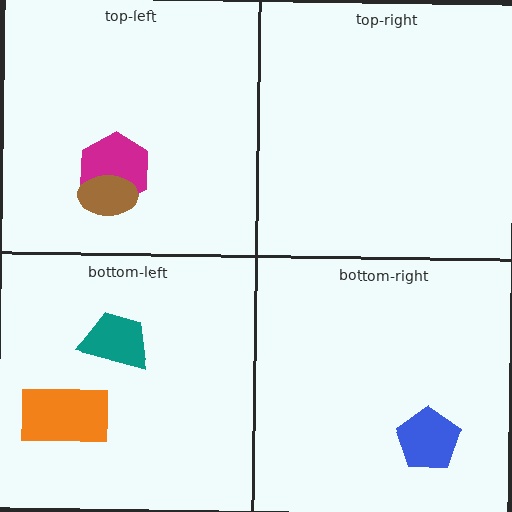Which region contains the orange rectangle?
The bottom-left region.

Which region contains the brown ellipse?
The top-left region.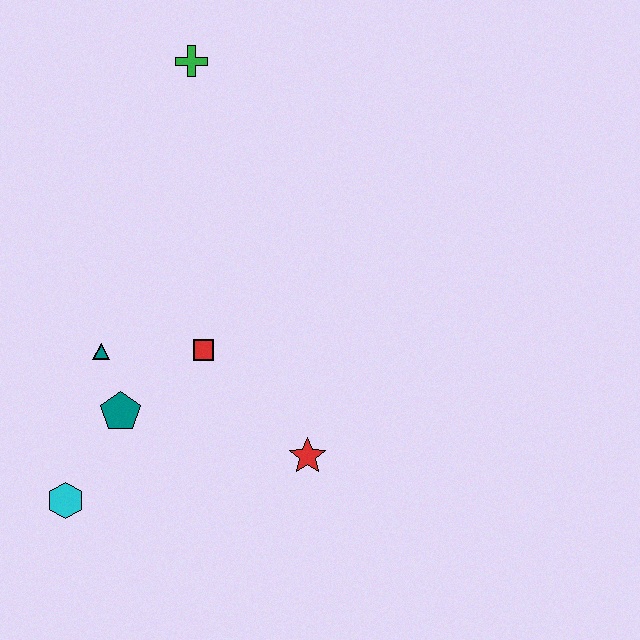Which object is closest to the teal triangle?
The teal pentagon is closest to the teal triangle.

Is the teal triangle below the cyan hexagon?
No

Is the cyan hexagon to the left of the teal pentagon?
Yes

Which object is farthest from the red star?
The green cross is farthest from the red star.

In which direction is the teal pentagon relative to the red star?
The teal pentagon is to the left of the red star.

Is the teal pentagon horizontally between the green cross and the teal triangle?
Yes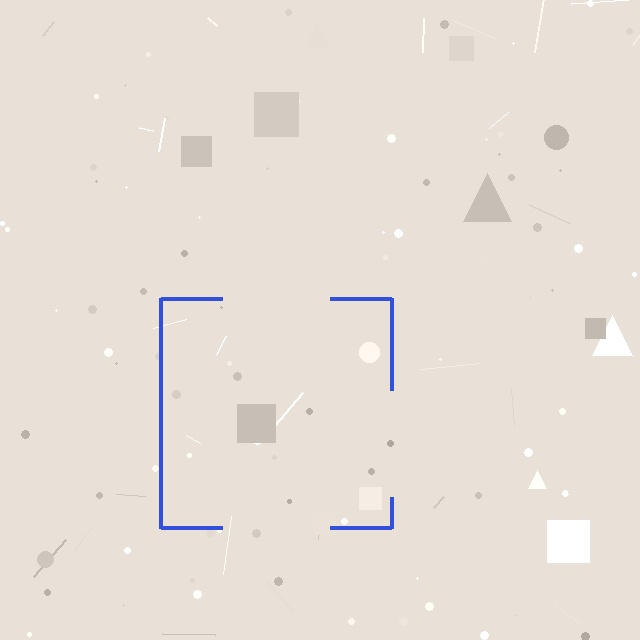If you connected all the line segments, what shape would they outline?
They would outline a square.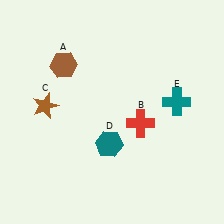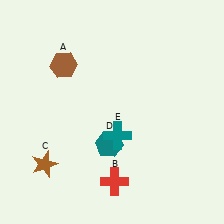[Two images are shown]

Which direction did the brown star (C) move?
The brown star (C) moved down.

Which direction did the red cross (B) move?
The red cross (B) moved down.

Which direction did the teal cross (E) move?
The teal cross (E) moved left.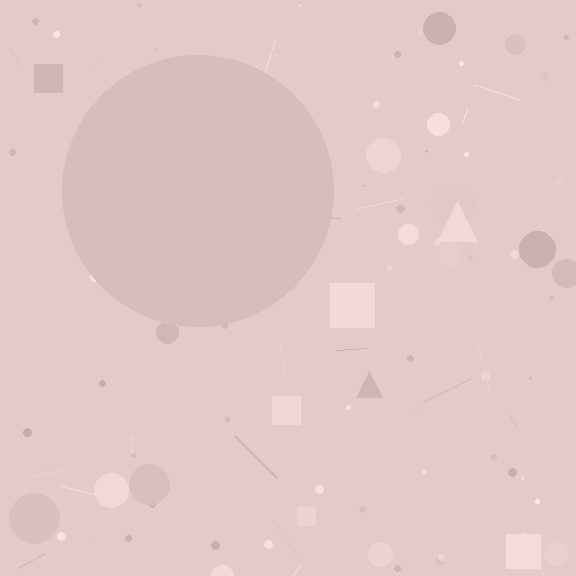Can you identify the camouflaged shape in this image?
The camouflaged shape is a circle.